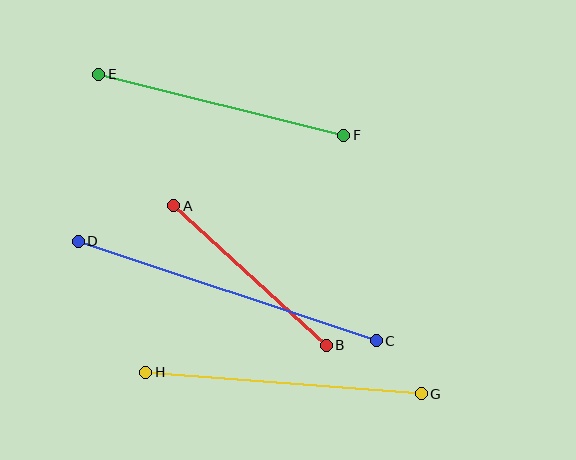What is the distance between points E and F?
The distance is approximately 252 pixels.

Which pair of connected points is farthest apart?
Points C and D are farthest apart.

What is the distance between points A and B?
The distance is approximately 207 pixels.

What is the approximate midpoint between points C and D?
The midpoint is at approximately (227, 291) pixels.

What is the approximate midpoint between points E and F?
The midpoint is at approximately (221, 105) pixels.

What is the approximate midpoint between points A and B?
The midpoint is at approximately (250, 275) pixels.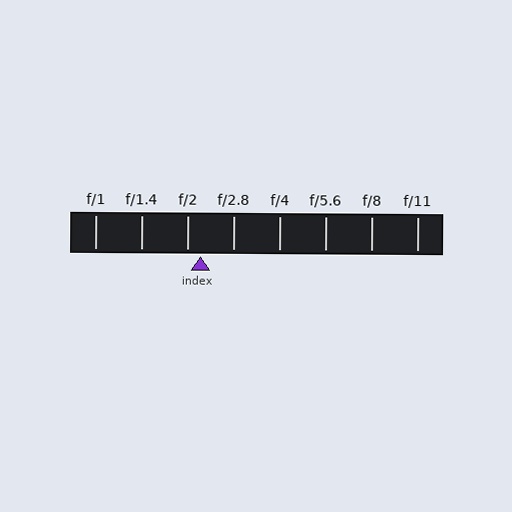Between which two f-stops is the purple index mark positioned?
The index mark is between f/2 and f/2.8.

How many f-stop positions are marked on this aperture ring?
There are 8 f-stop positions marked.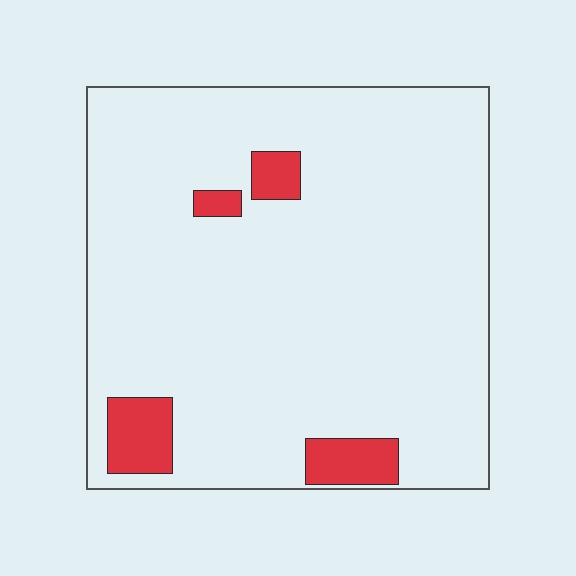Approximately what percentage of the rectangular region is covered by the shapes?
Approximately 10%.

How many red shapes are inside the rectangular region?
4.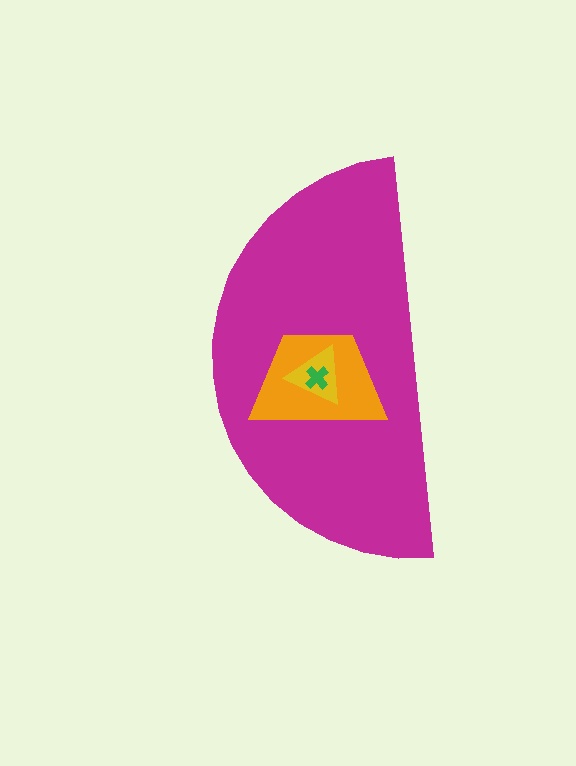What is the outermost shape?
The magenta semicircle.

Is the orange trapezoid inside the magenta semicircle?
Yes.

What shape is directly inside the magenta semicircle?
The orange trapezoid.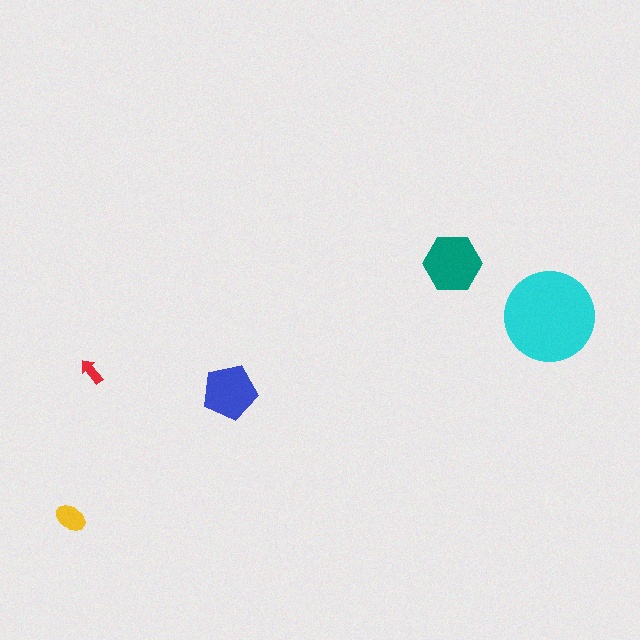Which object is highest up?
The teal hexagon is topmost.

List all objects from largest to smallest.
The cyan circle, the teal hexagon, the blue pentagon, the yellow ellipse, the red arrow.